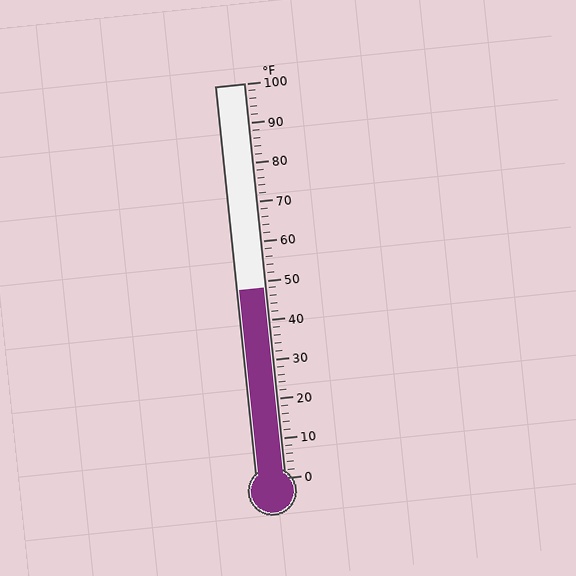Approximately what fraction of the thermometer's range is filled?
The thermometer is filled to approximately 50% of its range.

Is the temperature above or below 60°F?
The temperature is below 60°F.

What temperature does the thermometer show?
The thermometer shows approximately 48°F.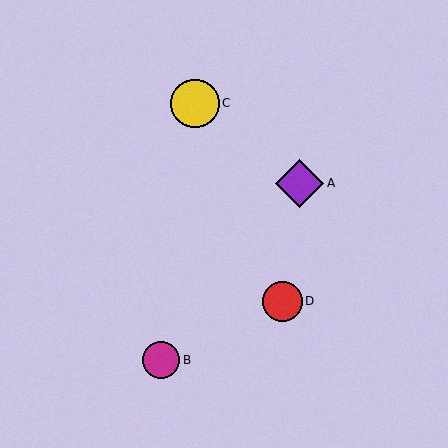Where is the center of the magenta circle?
The center of the magenta circle is at (161, 360).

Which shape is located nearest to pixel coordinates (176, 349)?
The magenta circle (labeled B) at (161, 360) is nearest to that location.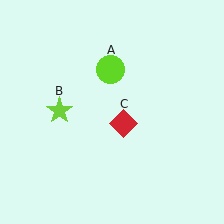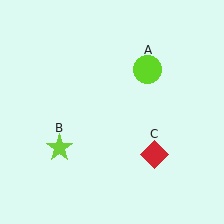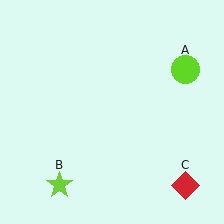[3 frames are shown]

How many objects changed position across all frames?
3 objects changed position: lime circle (object A), lime star (object B), red diamond (object C).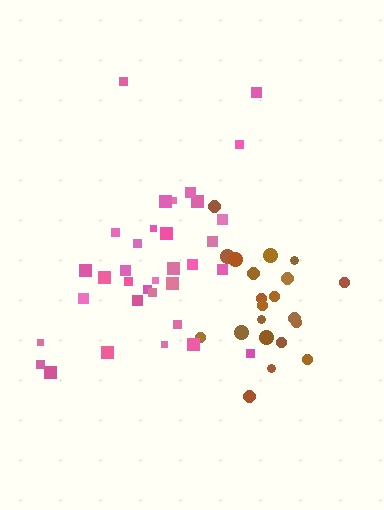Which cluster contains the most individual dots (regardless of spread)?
Pink (34).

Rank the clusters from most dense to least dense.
pink, brown.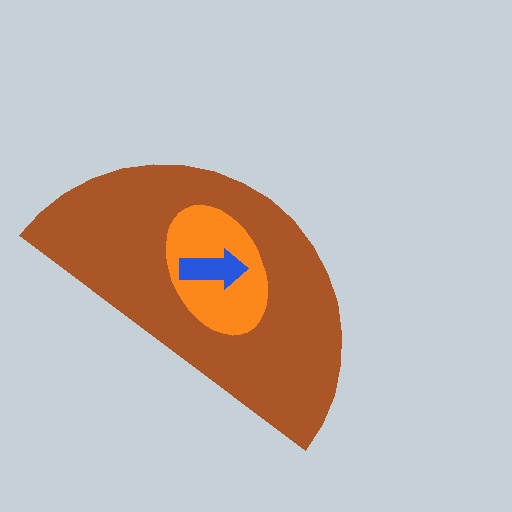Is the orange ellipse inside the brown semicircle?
Yes.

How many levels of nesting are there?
3.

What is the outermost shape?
The brown semicircle.